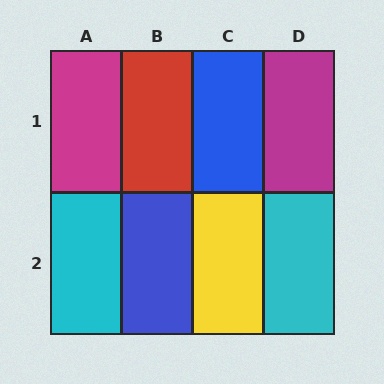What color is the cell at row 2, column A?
Cyan.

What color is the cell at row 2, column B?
Blue.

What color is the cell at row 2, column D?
Cyan.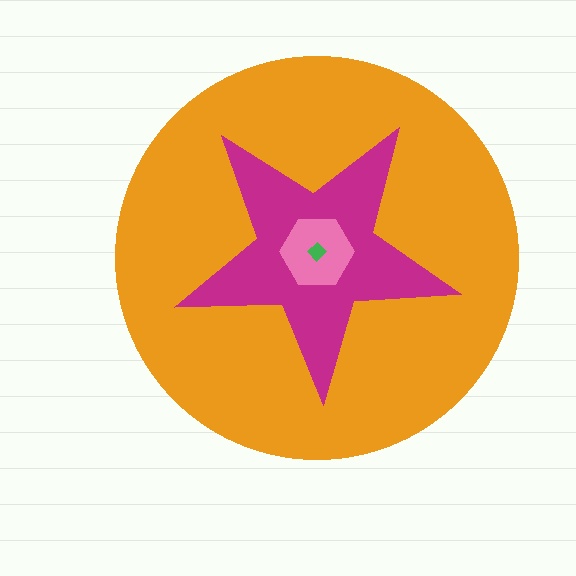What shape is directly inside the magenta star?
The pink hexagon.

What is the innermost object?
The green diamond.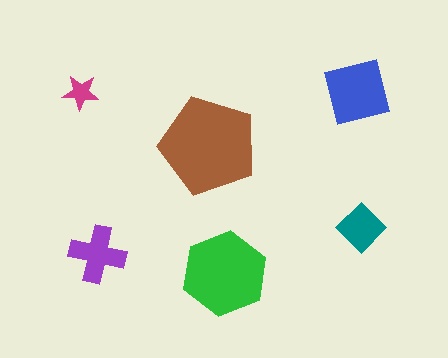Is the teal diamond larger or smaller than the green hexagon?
Smaller.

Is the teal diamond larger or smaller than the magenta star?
Larger.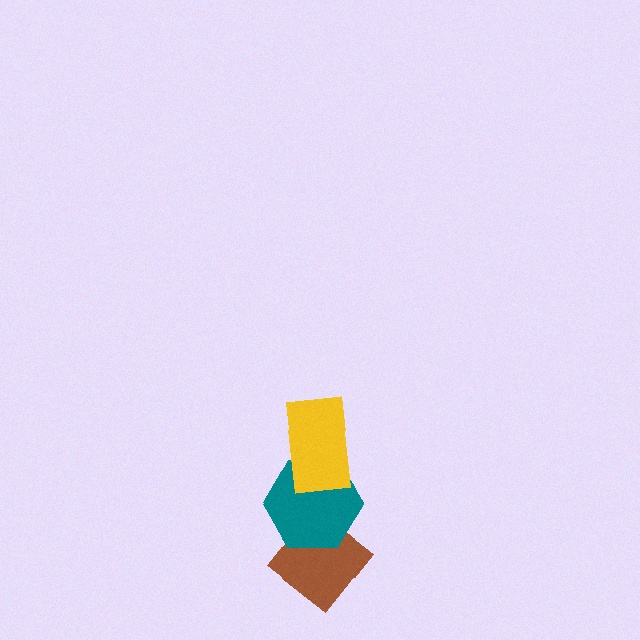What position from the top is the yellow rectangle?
The yellow rectangle is 1st from the top.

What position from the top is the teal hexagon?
The teal hexagon is 2nd from the top.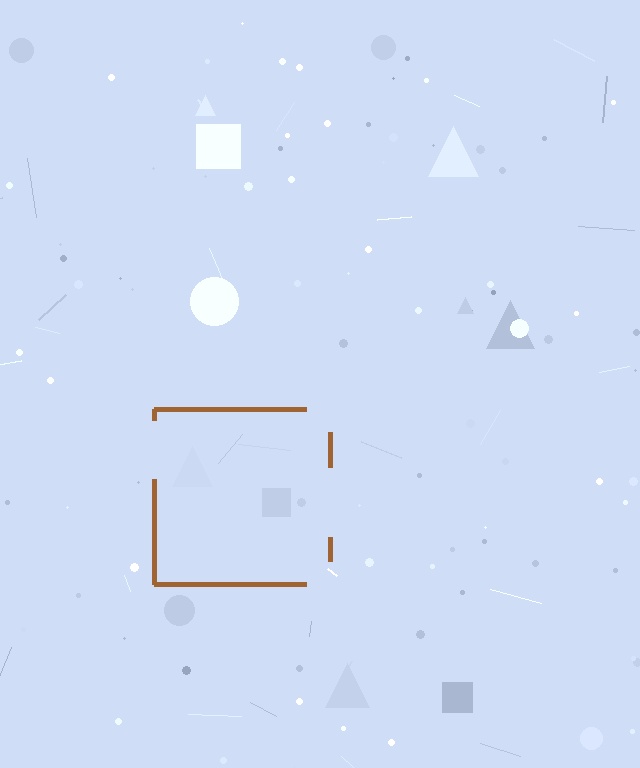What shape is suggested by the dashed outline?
The dashed outline suggests a square.